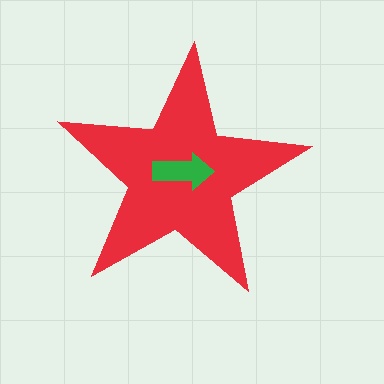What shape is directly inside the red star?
The green arrow.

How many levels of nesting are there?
2.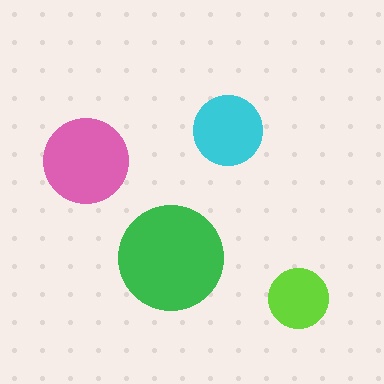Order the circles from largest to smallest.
the green one, the pink one, the cyan one, the lime one.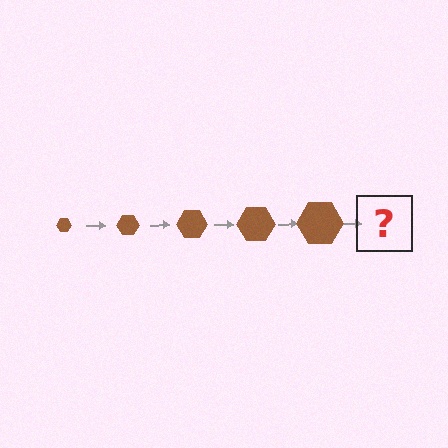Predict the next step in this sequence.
The next step is a brown hexagon, larger than the previous one.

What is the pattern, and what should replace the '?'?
The pattern is that the hexagon gets progressively larger each step. The '?' should be a brown hexagon, larger than the previous one.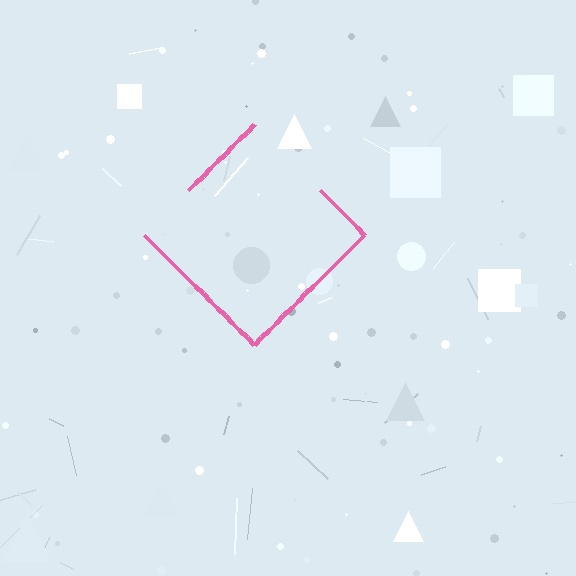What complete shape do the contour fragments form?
The contour fragments form a diamond.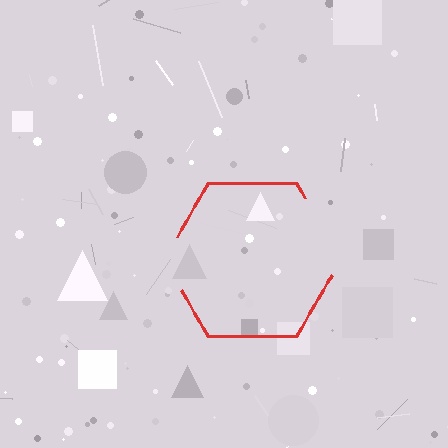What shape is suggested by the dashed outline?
The dashed outline suggests a hexagon.